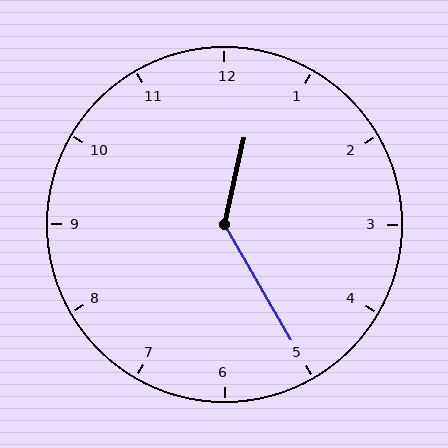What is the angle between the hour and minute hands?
Approximately 138 degrees.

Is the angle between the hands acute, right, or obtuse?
It is obtuse.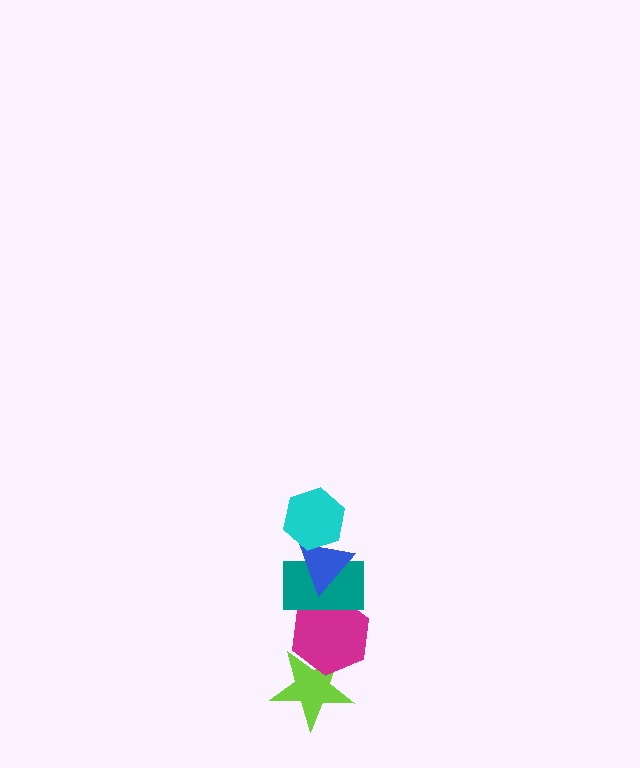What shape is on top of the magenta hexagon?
The teal rectangle is on top of the magenta hexagon.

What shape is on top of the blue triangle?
The cyan hexagon is on top of the blue triangle.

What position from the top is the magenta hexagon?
The magenta hexagon is 4th from the top.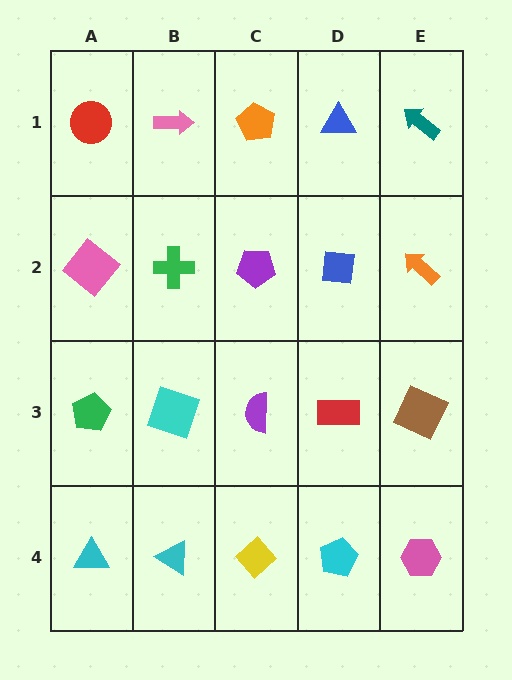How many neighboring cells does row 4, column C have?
3.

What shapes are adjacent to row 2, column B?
A pink arrow (row 1, column B), a cyan square (row 3, column B), a pink diamond (row 2, column A), a purple pentagon (row 2, column C).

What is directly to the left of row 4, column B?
A cyan triangle.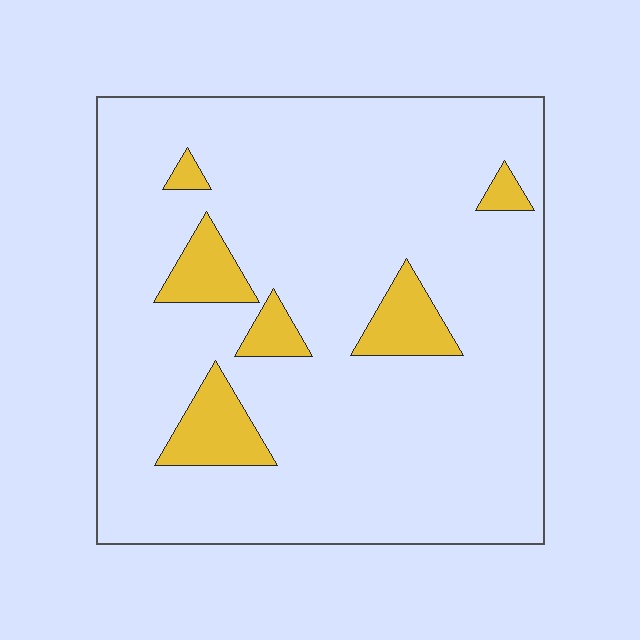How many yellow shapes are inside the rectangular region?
6.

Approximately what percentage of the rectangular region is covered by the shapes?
Approximately 10%.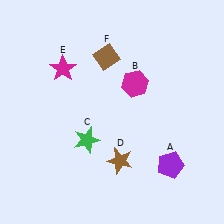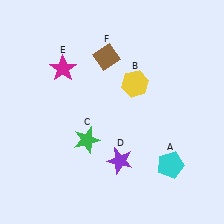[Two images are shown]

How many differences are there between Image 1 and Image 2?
There are 3 differences between the two images.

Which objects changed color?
A changed from purple to cyan. B changed from magenta to yellow. D changed from brown to purple.